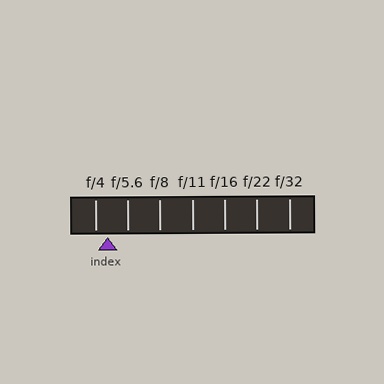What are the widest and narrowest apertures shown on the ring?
The widest aperture shown is f/4 and the narrowest is f/32.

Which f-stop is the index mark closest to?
The index mark is closest to f/4.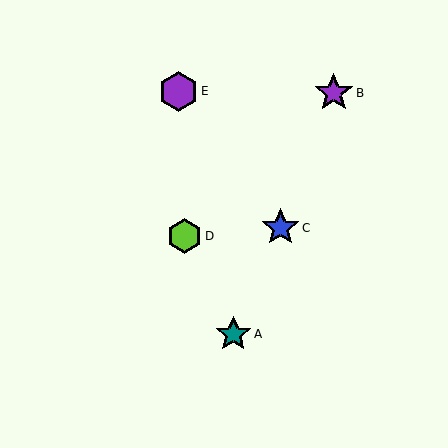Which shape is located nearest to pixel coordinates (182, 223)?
The lime hexagon (labeled D) at (184, 236) is nearest to that location.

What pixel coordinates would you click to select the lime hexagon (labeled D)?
Click at (184, 236) to select the lime hexagon D.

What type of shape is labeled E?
Shape E is a purple hexagon.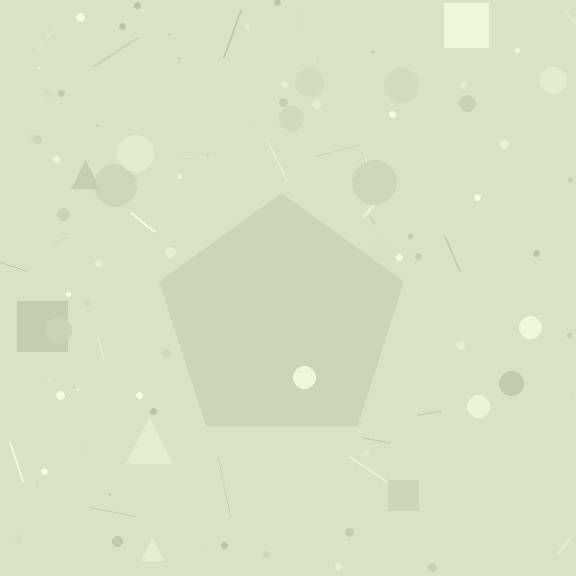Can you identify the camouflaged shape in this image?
The camouflaged shape is a pentagon.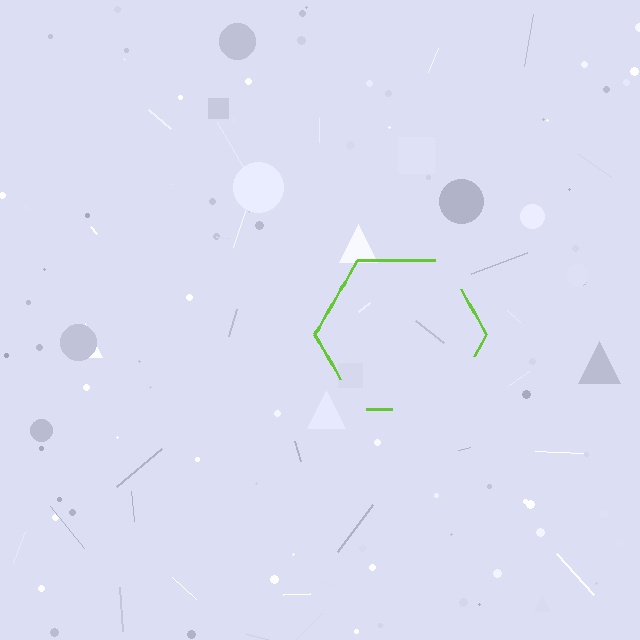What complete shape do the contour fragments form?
The contour fragments form a hexagon.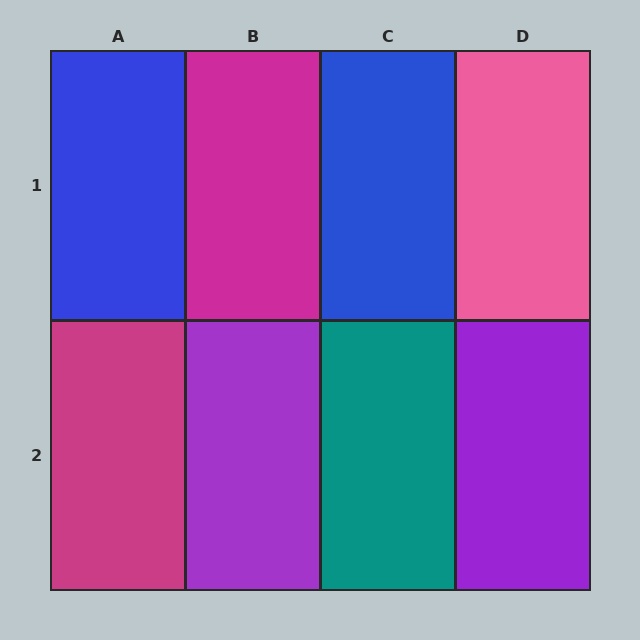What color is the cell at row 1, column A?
Blue.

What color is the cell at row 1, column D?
Pink.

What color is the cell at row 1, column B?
Magenta.